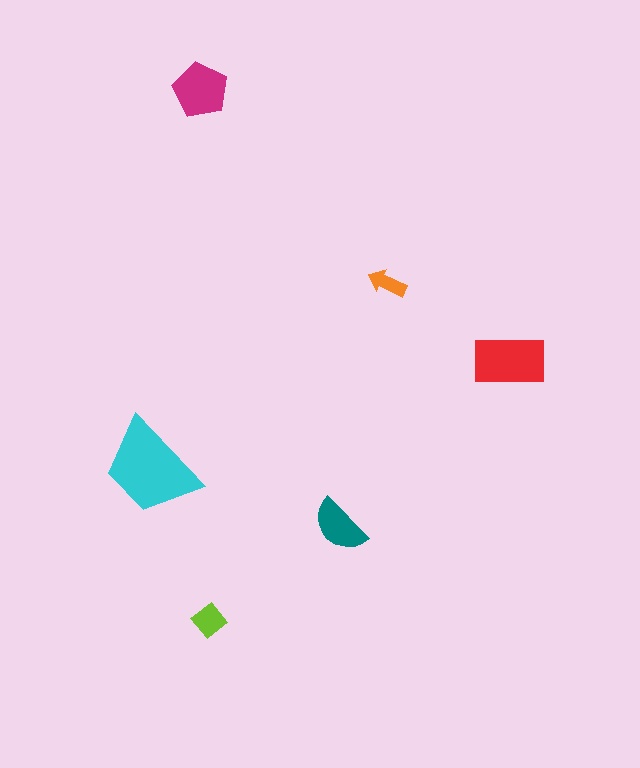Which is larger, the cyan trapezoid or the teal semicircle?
The cyan trapezoid.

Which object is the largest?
The cyan trapezoid.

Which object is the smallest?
The orange arrow.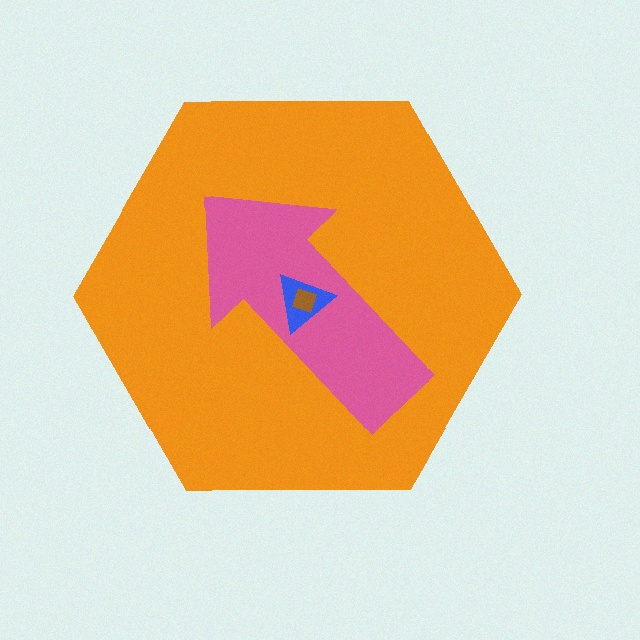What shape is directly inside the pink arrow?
The blue triangle.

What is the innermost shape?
The brown diamond.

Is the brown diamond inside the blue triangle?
Yes.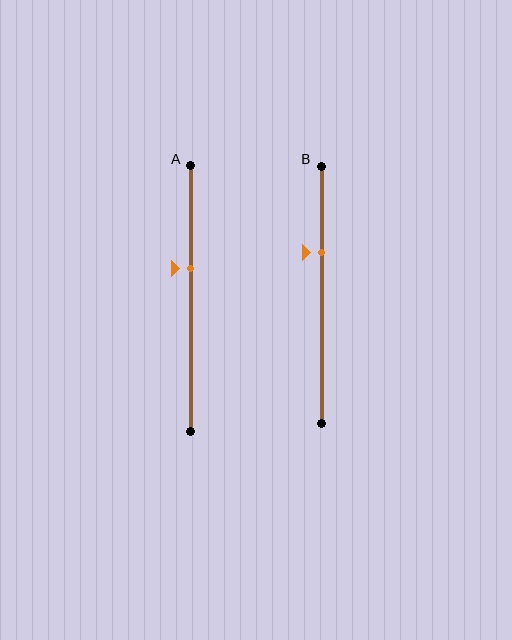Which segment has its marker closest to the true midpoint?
Segment A has its marker closest to the true midpoint.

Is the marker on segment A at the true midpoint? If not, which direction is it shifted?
No, the marker on segment A is shifted upward by about 11% of the segment length.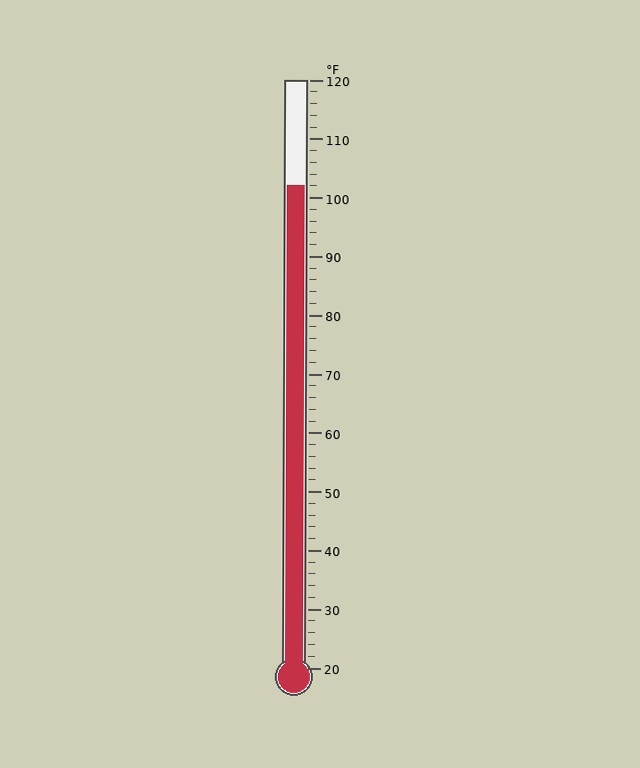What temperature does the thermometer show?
The thermometer shows approximately 102°F.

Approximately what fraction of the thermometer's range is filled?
The thermometer is filled to approximately 80% of its range.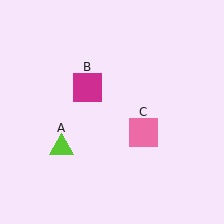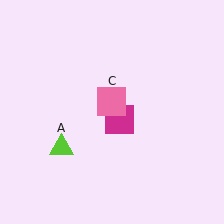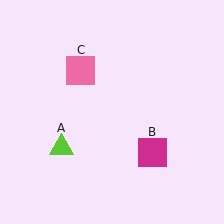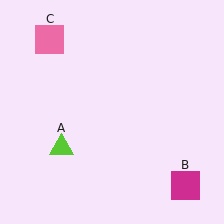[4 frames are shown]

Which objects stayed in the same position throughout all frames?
Lime triangle (object A) remained stationary.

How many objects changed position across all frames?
2 objects changed position: magenta square (object B), pink square (object C).